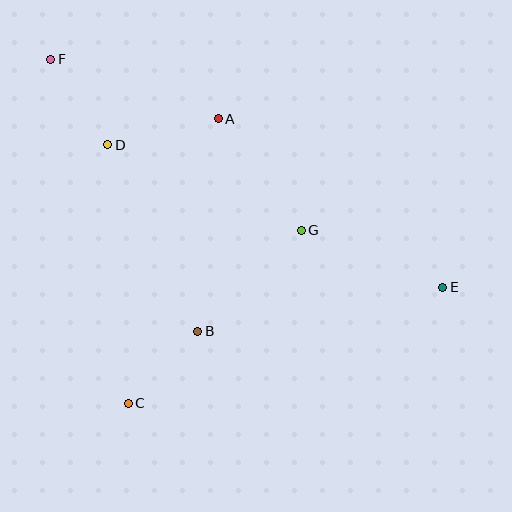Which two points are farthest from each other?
Points E and F are farthest from each other.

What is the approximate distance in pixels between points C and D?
The distance between C and D is approximately 259 pixels.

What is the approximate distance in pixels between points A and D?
The distance between A and D is approximately 114 pixels.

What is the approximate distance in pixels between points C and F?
The distance between C and F is approximately 352 pixels.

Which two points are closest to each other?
Points B and C are closest to each other.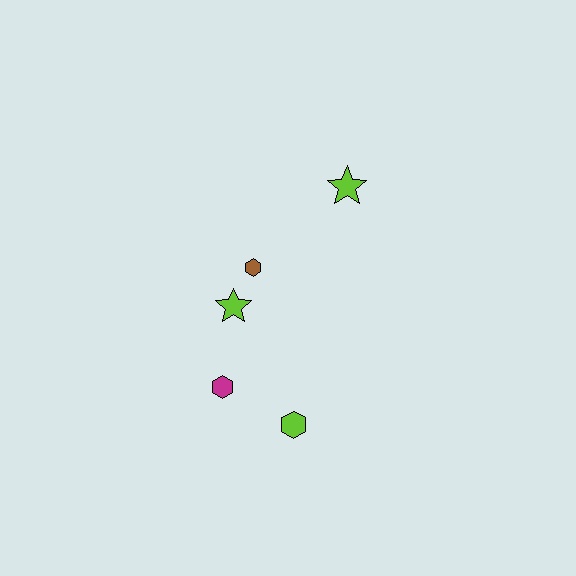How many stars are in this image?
There are 2 stars.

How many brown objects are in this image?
There is 1 brown object.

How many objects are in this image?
There are 5 objects.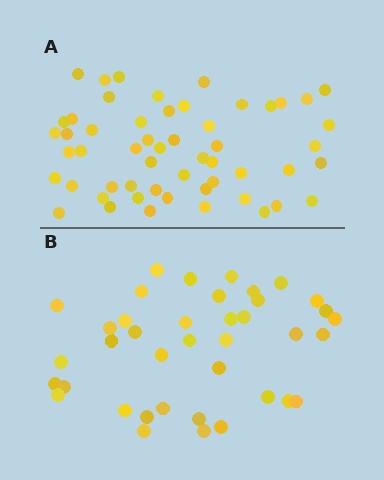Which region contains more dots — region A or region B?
Region A (the top region) has more dots.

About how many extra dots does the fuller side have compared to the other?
Region A has approximately 15 more dots than region B.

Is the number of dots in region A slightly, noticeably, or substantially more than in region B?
Region A has noticeably more, but not dramatically so. The ratio is roughly 1.4 to 1.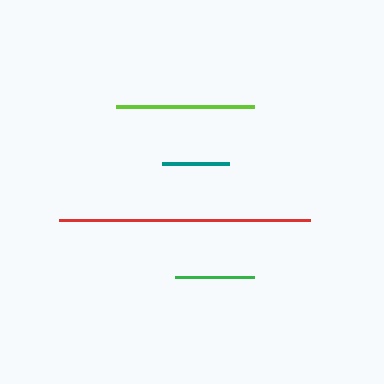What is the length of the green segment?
The green segment is approximately 80 pixels long.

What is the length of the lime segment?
The lime segment is approximately 139 pixels long.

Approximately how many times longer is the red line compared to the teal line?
The red line is approximately 3.8 times the length of the teal line.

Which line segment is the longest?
The red line is the longest at approximately 251 pixels.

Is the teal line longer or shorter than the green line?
The green line is longer than the teal line.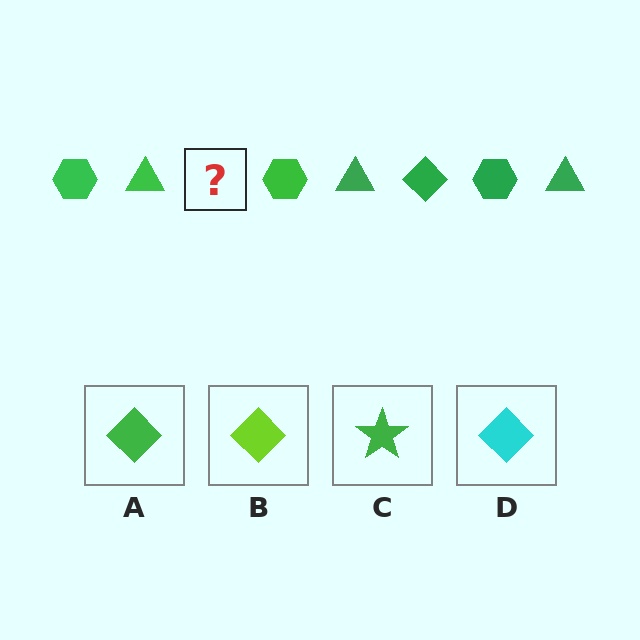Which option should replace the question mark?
Option A.